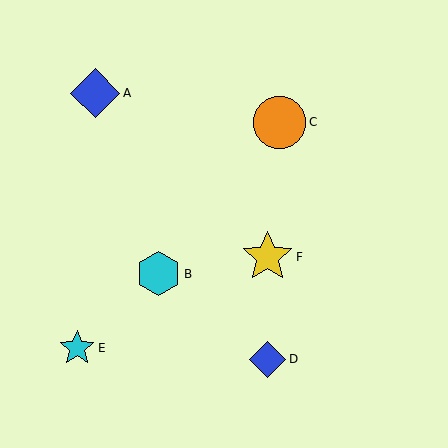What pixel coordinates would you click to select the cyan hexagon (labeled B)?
Click at (159, 274) to select the cyan hexagon B.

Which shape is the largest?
The orange circle (labeled C) is the largest.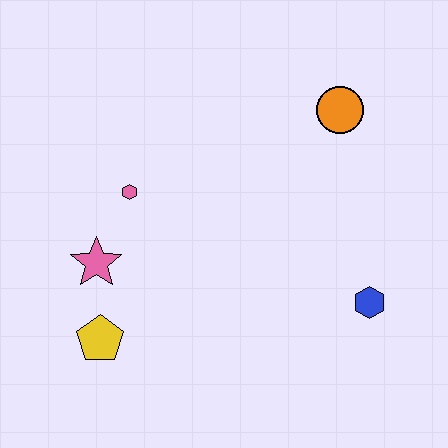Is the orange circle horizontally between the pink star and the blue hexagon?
Yes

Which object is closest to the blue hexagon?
The orange circle is closest to the blue hexagon.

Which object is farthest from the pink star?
The orange circle is farthest from the pink star.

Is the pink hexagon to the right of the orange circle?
No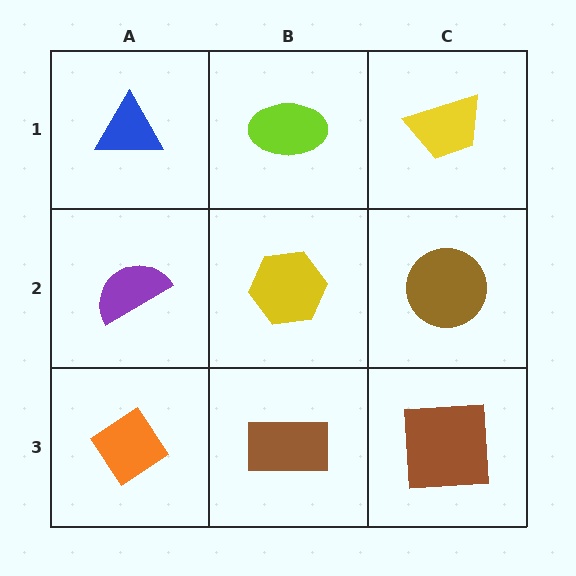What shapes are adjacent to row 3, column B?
A yellow hexagon (row 2, column B), an orange diamond (row 3, column A), a brown square (row 3, column C).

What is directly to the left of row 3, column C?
A brown rectangle.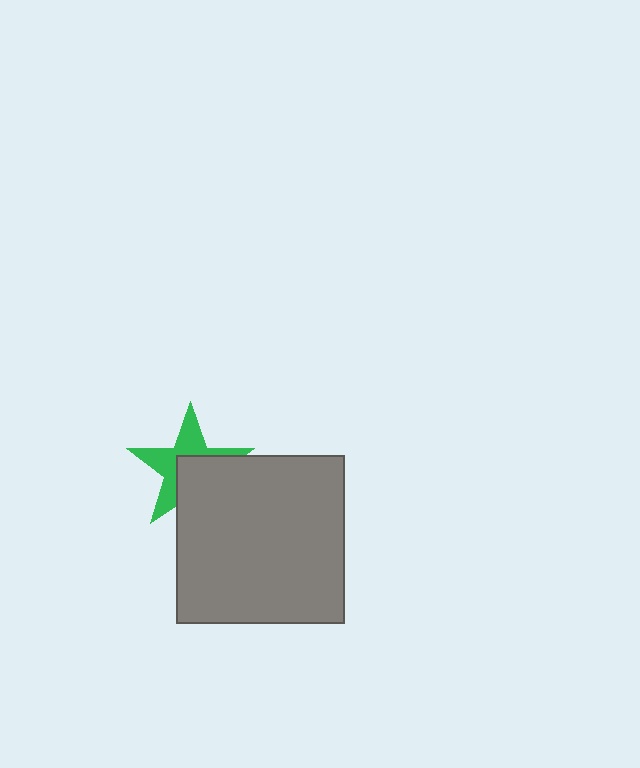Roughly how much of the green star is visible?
About half of it is visible (roughly 53%).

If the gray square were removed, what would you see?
You would see the complete green star.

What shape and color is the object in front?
The object in front is a gray square.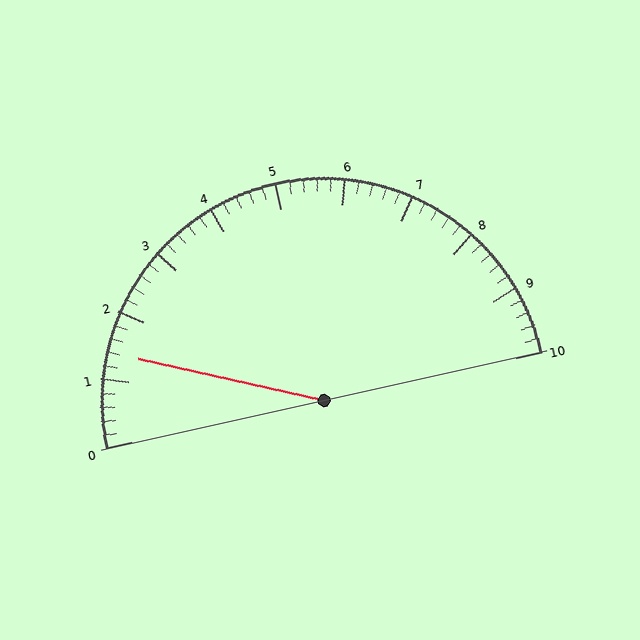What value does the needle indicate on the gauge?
The needle indicates approximately 1.4.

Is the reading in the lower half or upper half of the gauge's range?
The reading is in the lower half of the range (0 to 10).